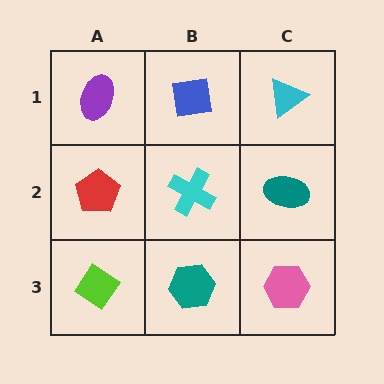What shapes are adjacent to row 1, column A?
A red pentagon (row 2, column A), a blue square (row 1, column B).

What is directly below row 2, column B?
A teal hexagon.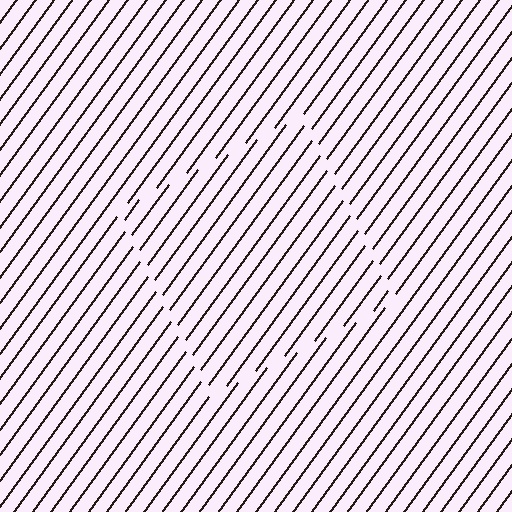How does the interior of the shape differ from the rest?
The interior of the shape contains the same grating, shifted by half a period — the contour is defined by the phase discontinuity where line-ends from the inner and outer gratings abut.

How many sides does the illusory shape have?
4 sides — the line-ends trace a square.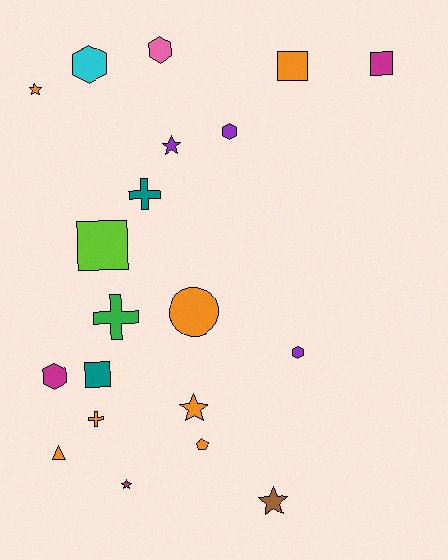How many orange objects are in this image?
There are 7 orange objects.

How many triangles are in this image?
There is 1 triangle.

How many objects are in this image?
There are 20 objects.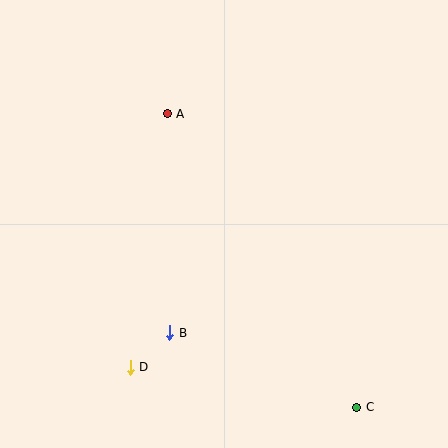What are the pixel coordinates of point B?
Point B is at (170, 333).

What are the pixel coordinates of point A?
Point A is at (167, 114).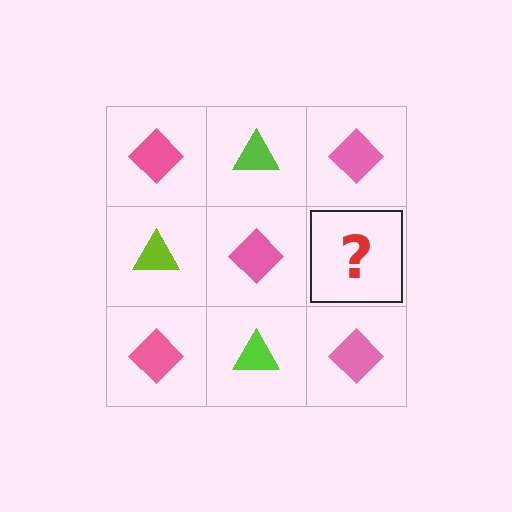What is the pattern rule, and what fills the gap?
The rule is that it alternates pink diamond and lime triangle in a checkerboard pattern. The gap should be filled with a lime triangle.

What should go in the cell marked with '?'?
The missing cell should contain a lime triangle.